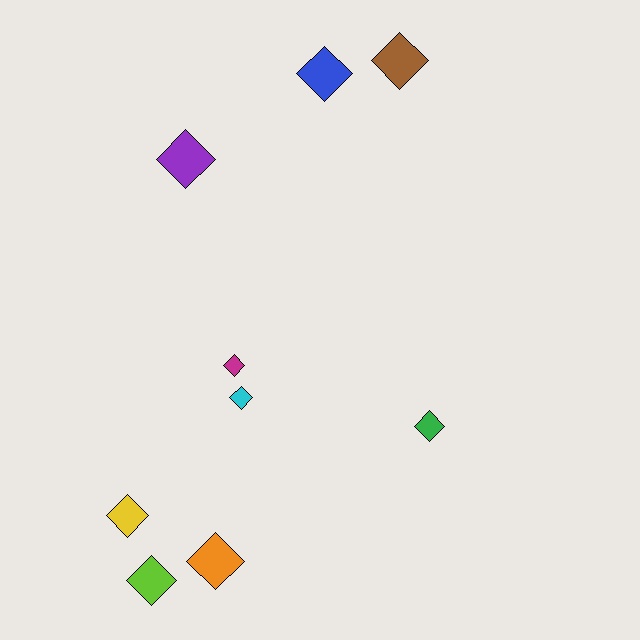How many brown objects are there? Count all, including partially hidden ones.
There is 1 brown object.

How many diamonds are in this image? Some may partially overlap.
There are 9 diamonds.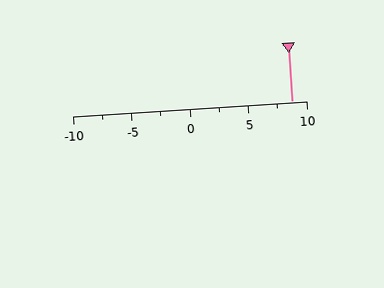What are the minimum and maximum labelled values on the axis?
The axis runs from -10 to 10.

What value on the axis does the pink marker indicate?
The marker indicates approximately 8.8.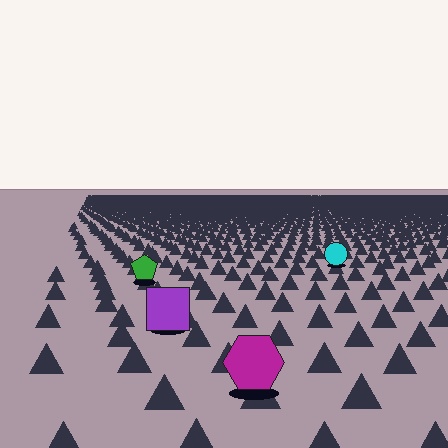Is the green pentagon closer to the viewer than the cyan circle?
Yes. The green pentagon is closer — you can tell from the texture gradient: the ground texture is coarser near it.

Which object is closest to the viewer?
The magenta hexagon is closest. The texture marks near it are larger and more spread out.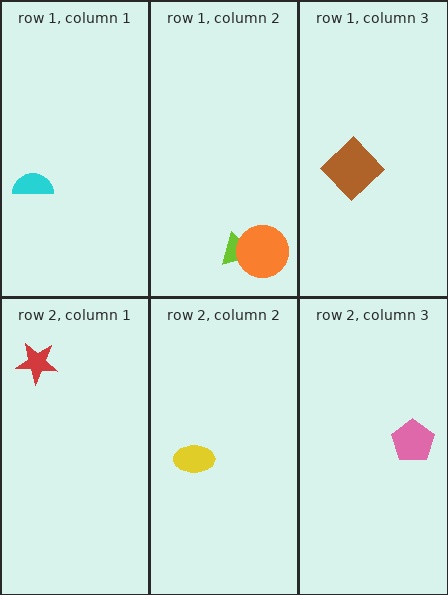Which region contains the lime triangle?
The row 1, column 2 region.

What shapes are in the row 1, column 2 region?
The lime triangle, the orange circle.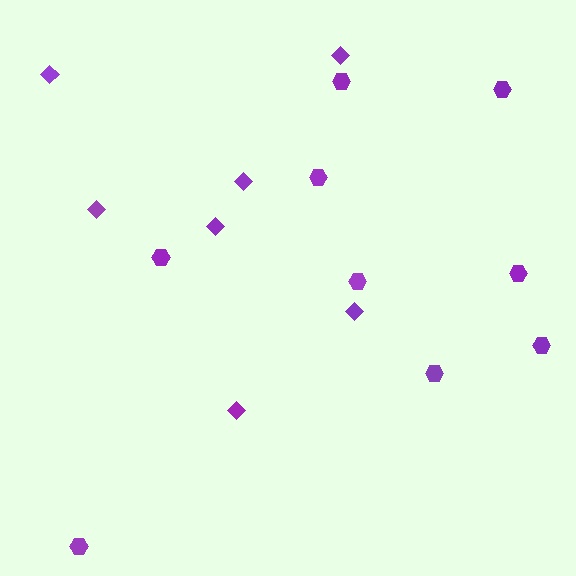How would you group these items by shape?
There are 2 groups: one group of diamonds (7) and one group of hexagons (9).